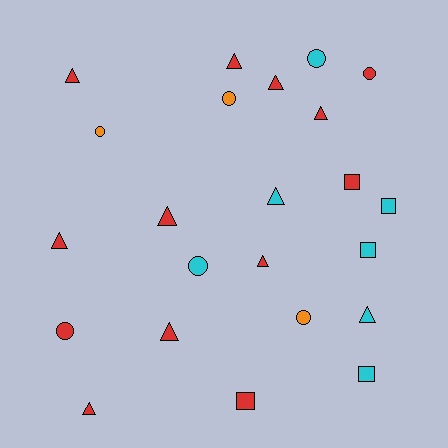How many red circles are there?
There are 2 red circles.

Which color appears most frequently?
Red, with 13 objects.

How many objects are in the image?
There are 23 objects.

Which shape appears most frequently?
Triangle, with 11 objects.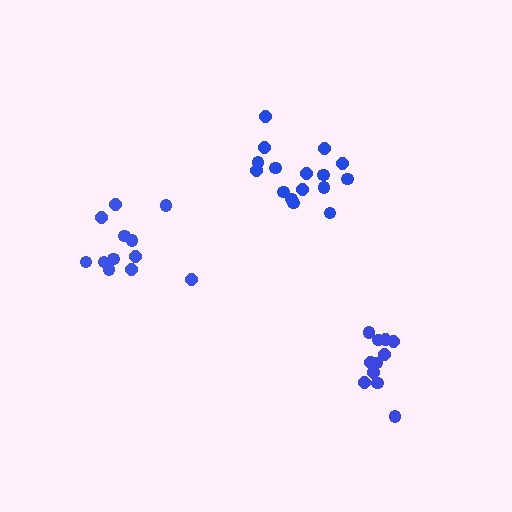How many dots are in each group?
Group 1: 12 dots, Group 2: 11 dots, Group 3: 16 dots (39 total).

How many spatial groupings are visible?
There are 3 spatial groupings.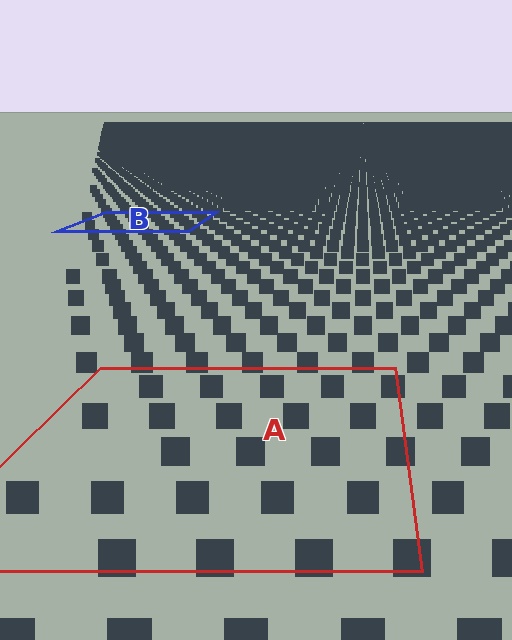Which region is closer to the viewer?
Region A is closer. The texture elements there are larger and more spread out.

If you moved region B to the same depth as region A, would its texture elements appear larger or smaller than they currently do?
They would appear larger. At a closer depth, the same texture elements are projected at a bigger on-screen size.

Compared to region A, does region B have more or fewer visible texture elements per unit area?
Region B has more texture elements per unit area — they are packed more densely because it is farther away.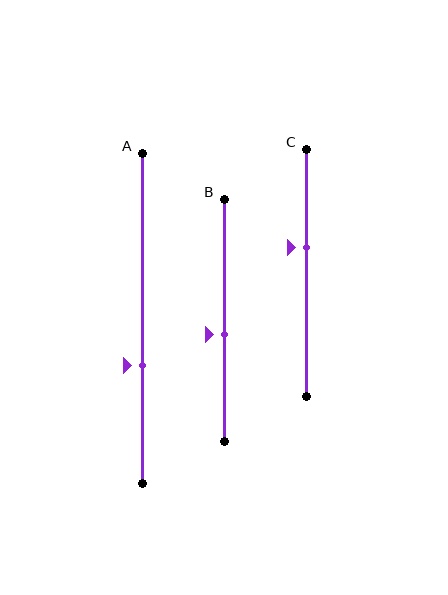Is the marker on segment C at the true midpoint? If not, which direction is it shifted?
No, the marker on segment C is shifted upward by about 10% of the segment length.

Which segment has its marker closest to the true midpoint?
Segment B has its marker closest to the true midpoint.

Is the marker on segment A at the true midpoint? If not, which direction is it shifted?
No, the marker on segment A is shifted downward by about 14% of the segment length.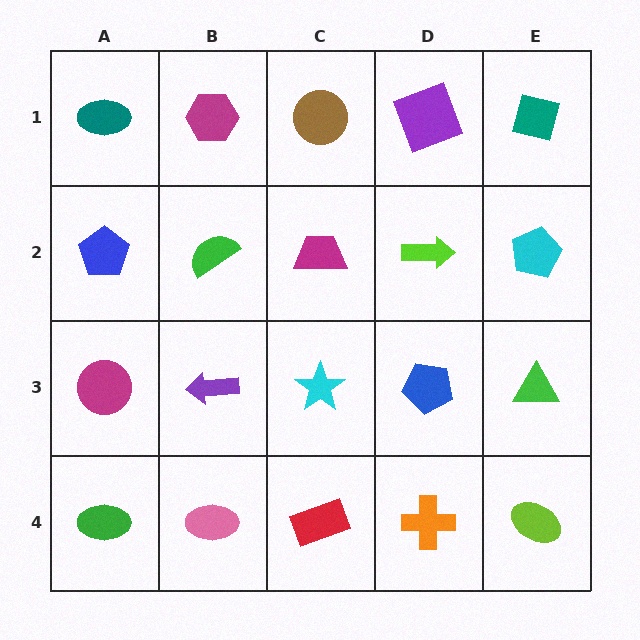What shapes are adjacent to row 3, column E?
A cyan pentagon (row 2, column E), a lime ellipse (row 4, column E), a blue pentagon (row 3, column D).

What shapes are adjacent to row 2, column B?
A magenta hexagon (row 1, column B), a purple arrow (row 3, column B), a blue pentagon (row 2, column A), a magenta trapezoid (row 2, column C).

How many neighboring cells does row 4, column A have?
2.